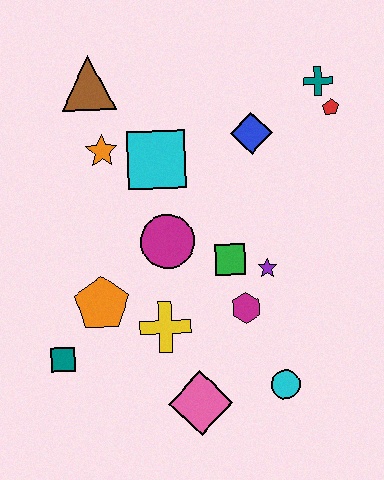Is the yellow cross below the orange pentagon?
Yes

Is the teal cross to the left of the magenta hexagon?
No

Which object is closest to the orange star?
The cyan square is closest to the orange star.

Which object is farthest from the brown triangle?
The cyan circle is farthest from the brown triangle.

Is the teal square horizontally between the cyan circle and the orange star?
No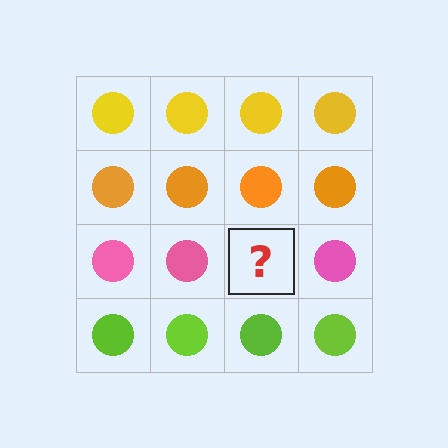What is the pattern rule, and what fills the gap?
The rule is that each row has a consistent color. The gap should be filled with a pink circle.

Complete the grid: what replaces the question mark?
The question mark should be replaced with a pink circle.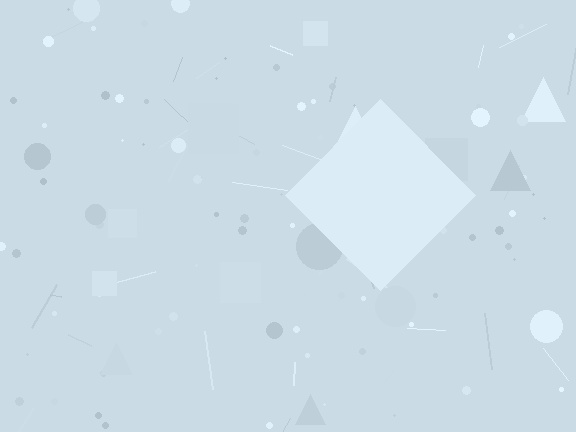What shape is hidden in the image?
A diamond is hidden in the image.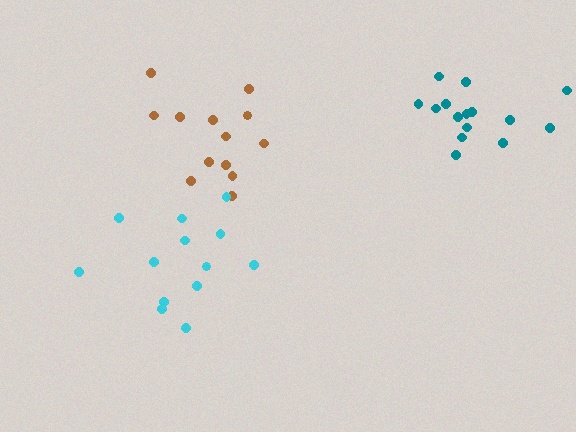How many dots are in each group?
Group 1: 15 dots, Group 2: 13 dots, Group 3: 13 dots (41 total).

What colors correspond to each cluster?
The clusters are colored: teal, brown, cyan.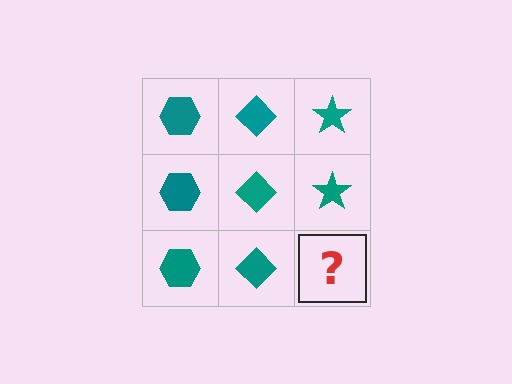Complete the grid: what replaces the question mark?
The question mark should be replaced with a teal star.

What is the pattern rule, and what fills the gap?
The rule is that each column has a consistent shape. The gap should be filled with a teal star.